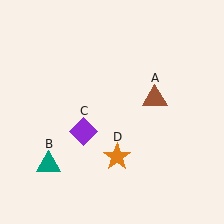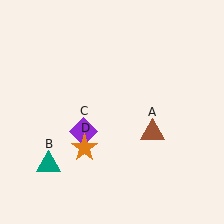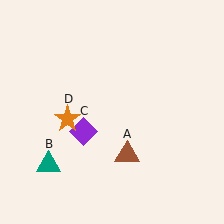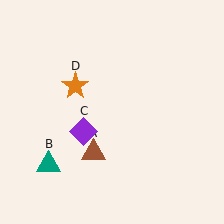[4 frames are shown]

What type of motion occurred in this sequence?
The brown triangle (object A), orange star (object D) rotated clockwise around the center of the scene.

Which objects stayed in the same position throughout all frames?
Teal triangle (object B) and purple diamond (object C) remained stationary.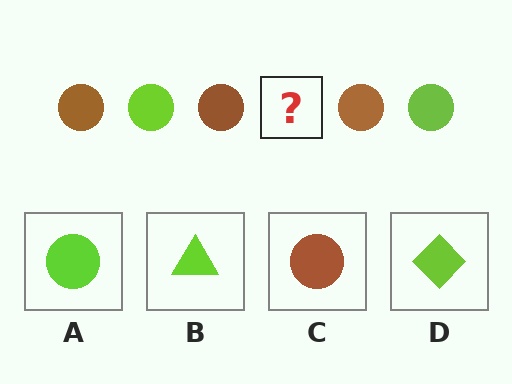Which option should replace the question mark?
Option A.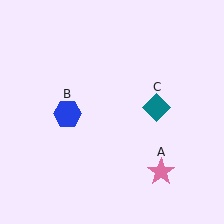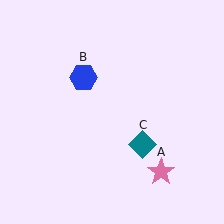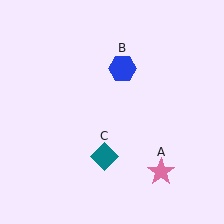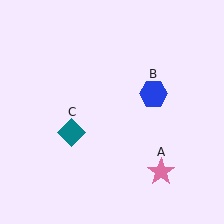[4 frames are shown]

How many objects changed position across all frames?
2 objects changed position: blue hexagon (object B), teal diamond (object C).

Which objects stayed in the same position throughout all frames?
Pink star (object A) remained stationary.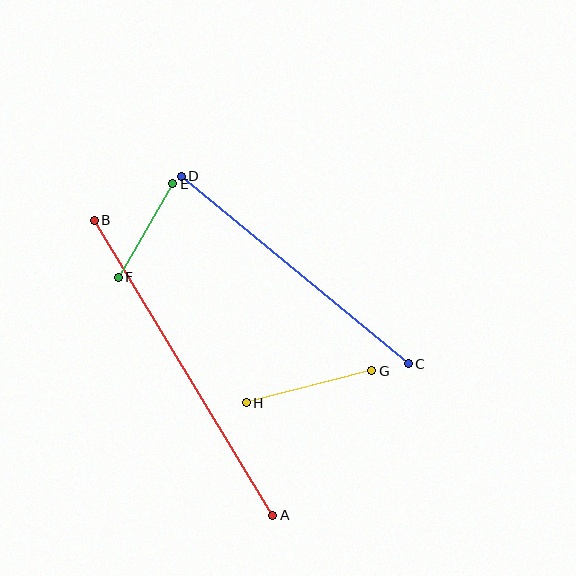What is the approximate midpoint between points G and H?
The midpoint is at approximately (309, 387) pixels.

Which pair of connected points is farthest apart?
Points A and B are farthest apart.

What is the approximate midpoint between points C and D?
The midpoint is at approximately (295, 270) pixels.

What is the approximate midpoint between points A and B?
The midpoint is at approximately (184, 368) pixels.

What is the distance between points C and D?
The distance is approximately 294 pixels.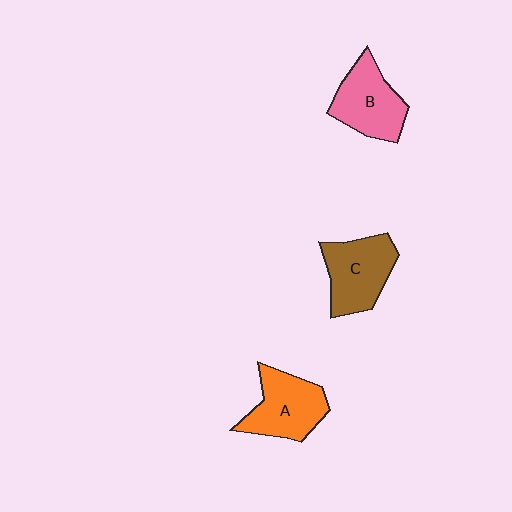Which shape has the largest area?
Shape C (brown).